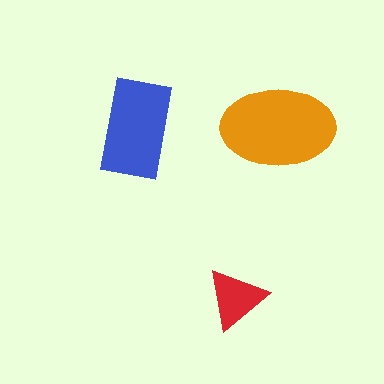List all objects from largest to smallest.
The orange ellipse, the blue rectangle, the red triangle.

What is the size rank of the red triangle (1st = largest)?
3rd.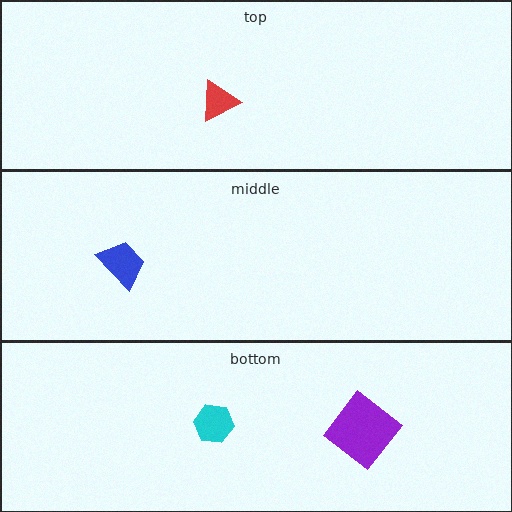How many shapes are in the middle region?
1.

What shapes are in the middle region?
The blue trapezoid.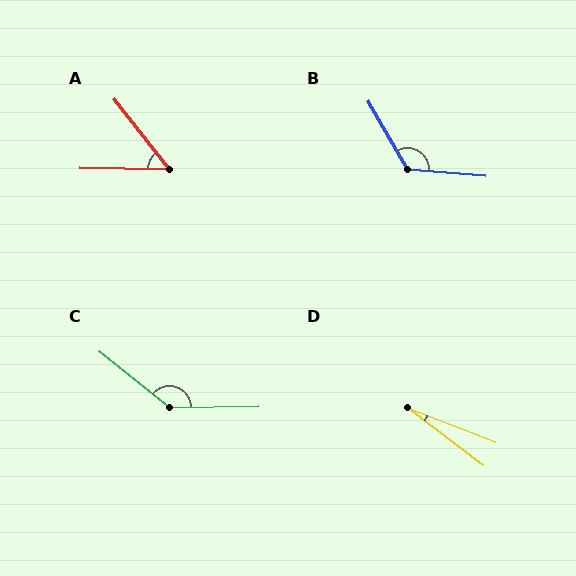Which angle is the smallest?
D, at approximately 16 degrees.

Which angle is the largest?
C, at approximately 140 degrees.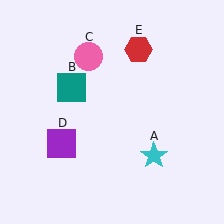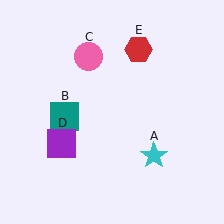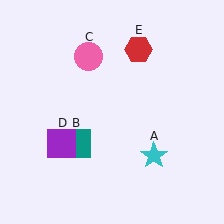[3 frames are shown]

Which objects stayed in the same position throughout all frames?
Cyan star (object A) and pink circle (object C) and purple square (object D) and red hexagon (object E) remained stationary.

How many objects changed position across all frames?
1 object changed position: teal square (object B).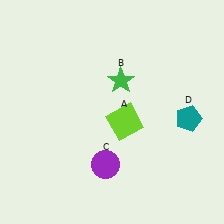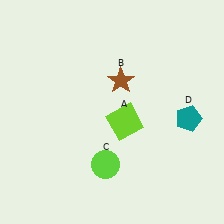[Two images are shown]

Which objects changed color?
B changed from green to brown. C changed from purple to lime.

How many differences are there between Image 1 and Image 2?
There are 2 differences between the two images.